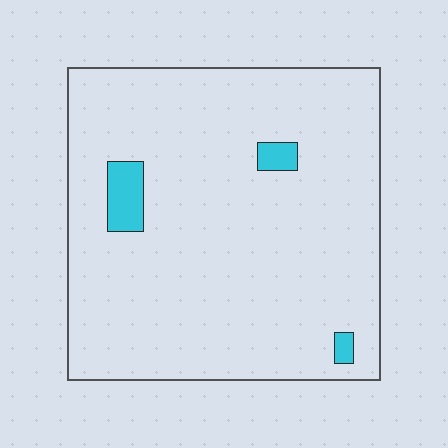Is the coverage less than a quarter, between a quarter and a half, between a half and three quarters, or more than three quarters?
Less than a quarter.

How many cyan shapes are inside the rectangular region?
3.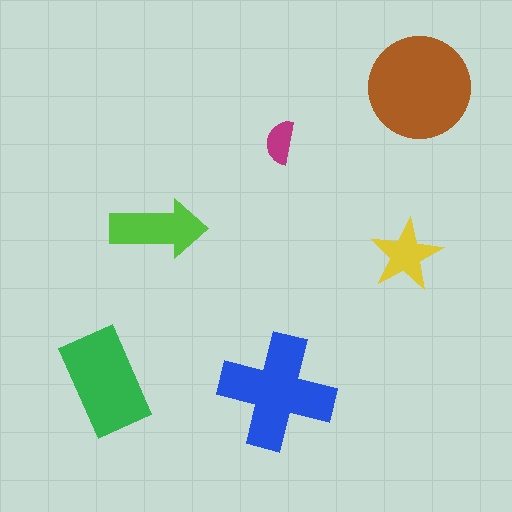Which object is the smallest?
The magenta semicircle.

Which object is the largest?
The brown circle.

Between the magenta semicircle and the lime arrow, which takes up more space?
The lime arrow.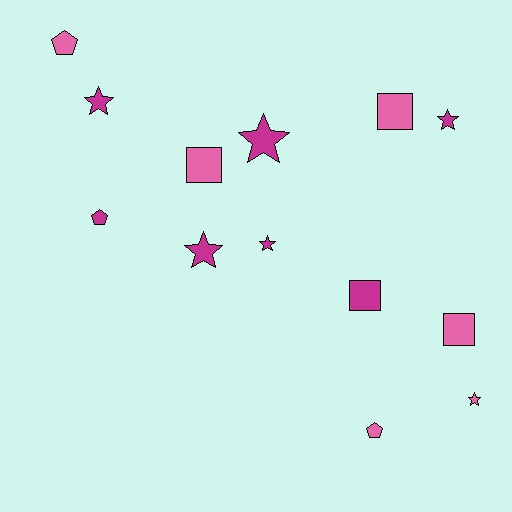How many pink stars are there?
There is 1 pink star.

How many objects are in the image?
There are 13 objects.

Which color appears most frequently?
Magenta, with 7 objects.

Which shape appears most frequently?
Star, with 6 objects.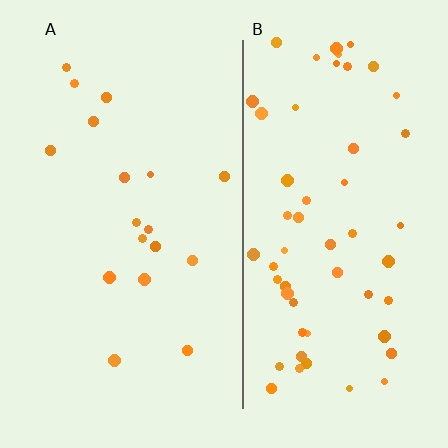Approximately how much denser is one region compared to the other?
Approximately 3.2× — region B over region A.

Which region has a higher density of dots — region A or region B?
B (the right).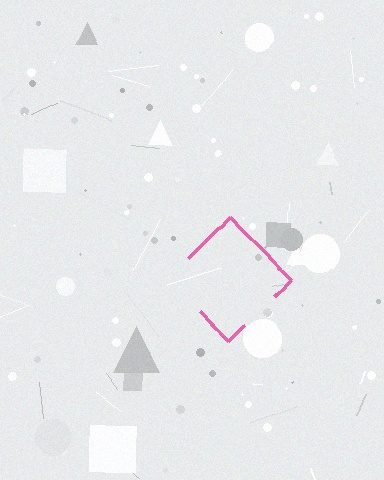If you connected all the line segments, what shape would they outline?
They would outline a diamond.